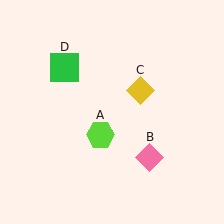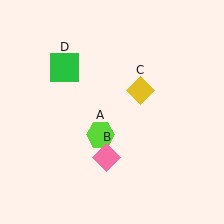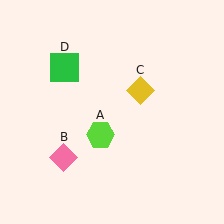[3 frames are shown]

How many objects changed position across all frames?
1 object changed position: pink diamond (object B).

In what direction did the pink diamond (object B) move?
The pink diamond (object B) moved left.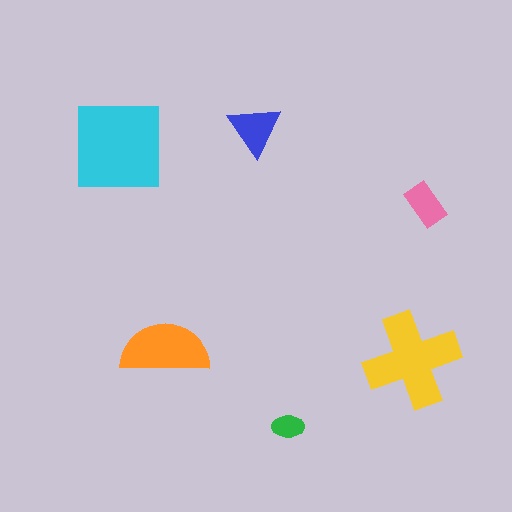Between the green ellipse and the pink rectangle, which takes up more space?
The pink rectangle.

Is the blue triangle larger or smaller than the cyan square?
Smaller.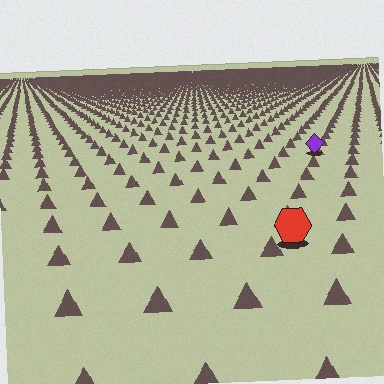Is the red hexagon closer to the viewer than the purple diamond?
Yes. The red hexagon is closer — you can tell from the texture gradient: the ground texture is coarser near it.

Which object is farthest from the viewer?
The purple diamond is farthest from the viewer. It appears smaller and the ground texture around it is denser.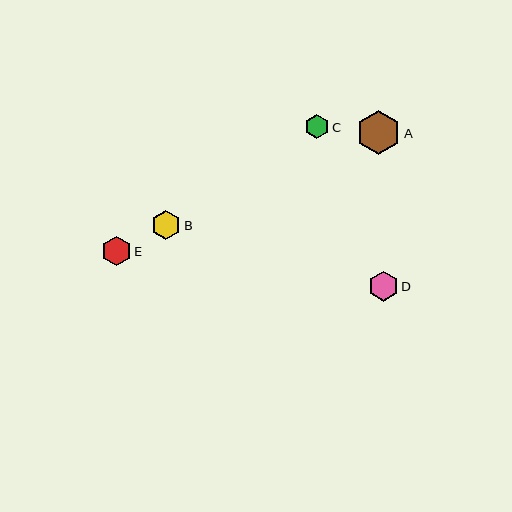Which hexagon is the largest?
Hexagon A is the largest with a size of approximately 44 pixels.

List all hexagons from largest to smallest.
From largest to smallest: A, D, B, E, C.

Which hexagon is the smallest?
Hexagon C is the smallest with a size of approximately 24 pixels.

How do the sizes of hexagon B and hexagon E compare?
Hexagon B and hexagon E are approximately the same size.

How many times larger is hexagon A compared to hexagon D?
Hexagon A is approximately 1.5 times the size of hexagon D.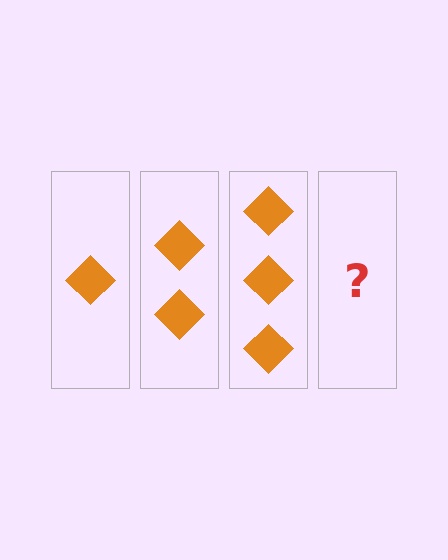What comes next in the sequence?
The next element should be 4 diamonds.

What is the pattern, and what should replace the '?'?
The pattern is that each step adds one more diamond. The '?' should be 4 diamonds.